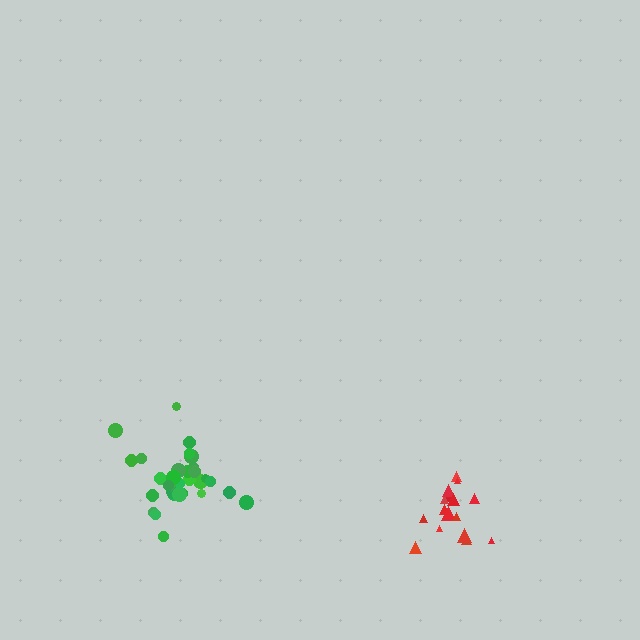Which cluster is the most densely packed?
Green.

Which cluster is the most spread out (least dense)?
Red.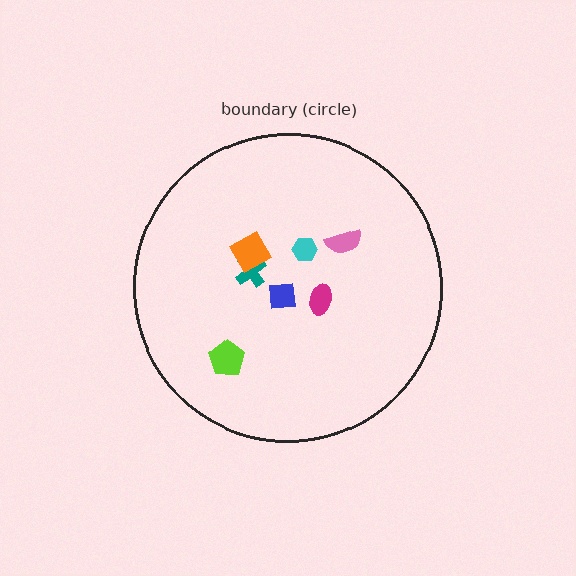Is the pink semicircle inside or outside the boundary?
Inside.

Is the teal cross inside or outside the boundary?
Inside.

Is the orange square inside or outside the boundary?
Inside.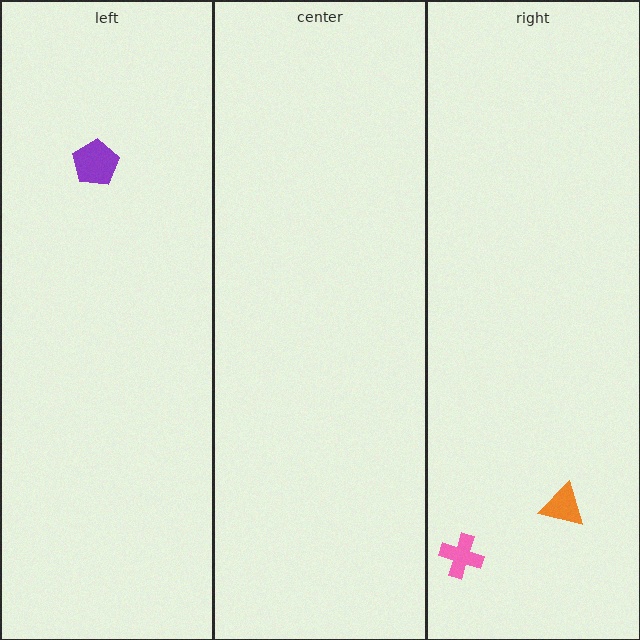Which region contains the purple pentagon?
The left region.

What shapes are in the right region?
The orange triangle, the pink cross.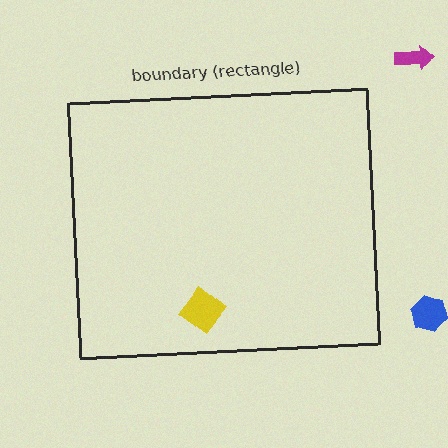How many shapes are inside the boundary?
1 inside, 2 outside.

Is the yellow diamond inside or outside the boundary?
Inside.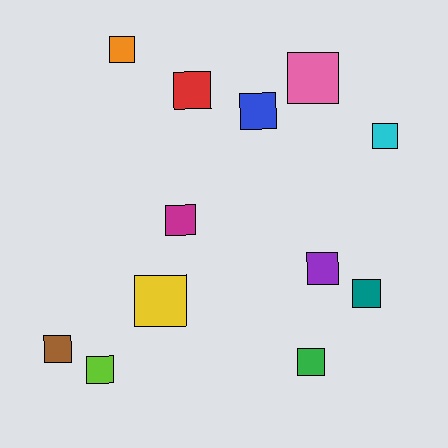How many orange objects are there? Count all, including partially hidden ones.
There is 1 orange object.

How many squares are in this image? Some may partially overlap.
There are 12 squares.